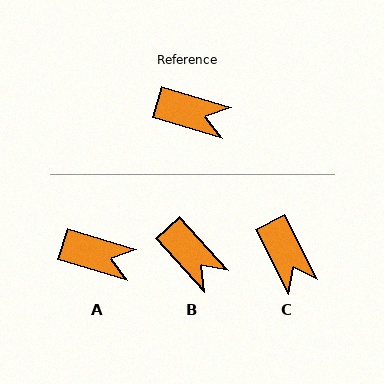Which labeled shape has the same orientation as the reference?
A.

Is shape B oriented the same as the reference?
No, it is off by about 31 degrees.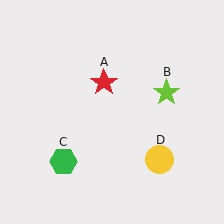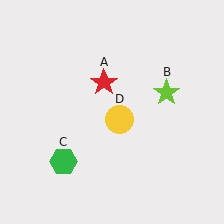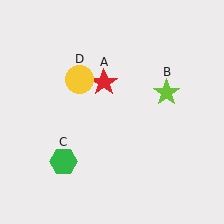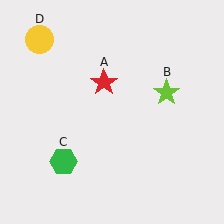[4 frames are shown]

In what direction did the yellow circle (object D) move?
The yellow circle (object D) moved up and to the left.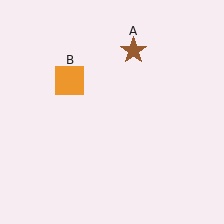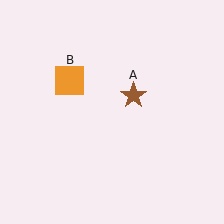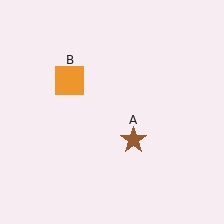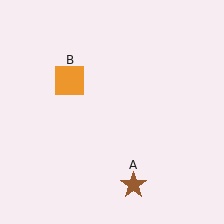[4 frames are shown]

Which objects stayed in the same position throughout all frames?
Orange square (object B) remained stationary.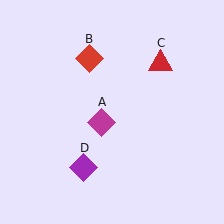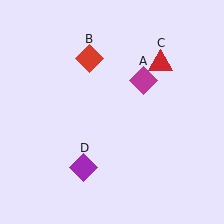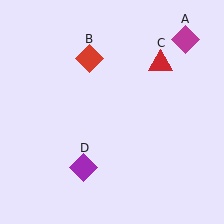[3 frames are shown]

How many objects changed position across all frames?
1 object changed position: magenta diamond (object A).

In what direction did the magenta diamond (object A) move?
The magenta diamond (object A) moved up and to the right.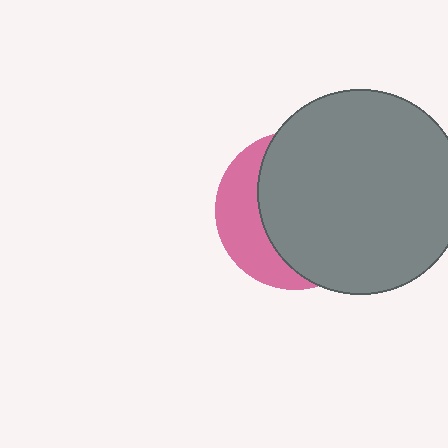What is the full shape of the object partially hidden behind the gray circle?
The partially hidden object is a pink circle.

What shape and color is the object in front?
The object in front is a gray circle.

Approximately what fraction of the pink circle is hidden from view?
Roughly 69% of the pink circle is hidden behind the gray circle.